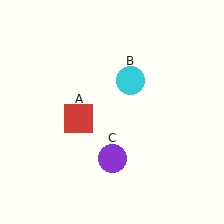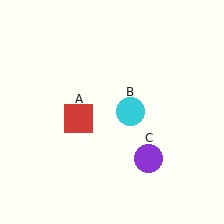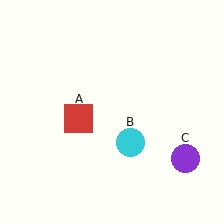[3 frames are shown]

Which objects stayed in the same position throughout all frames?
Red square (object A) remained stationary.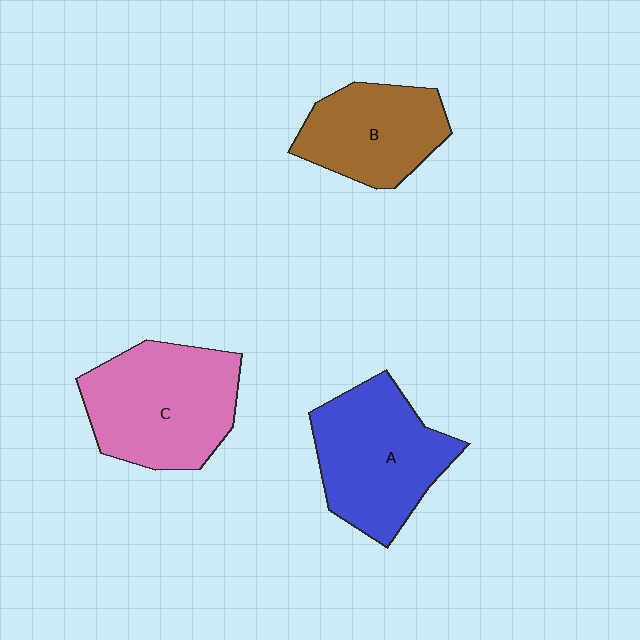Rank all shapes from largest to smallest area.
From largest to smallest: C (pink), A (blue), B (brown).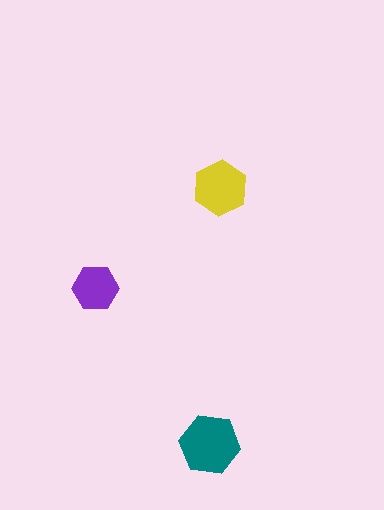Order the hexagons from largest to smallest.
the teal one, the yellow one, the purple one.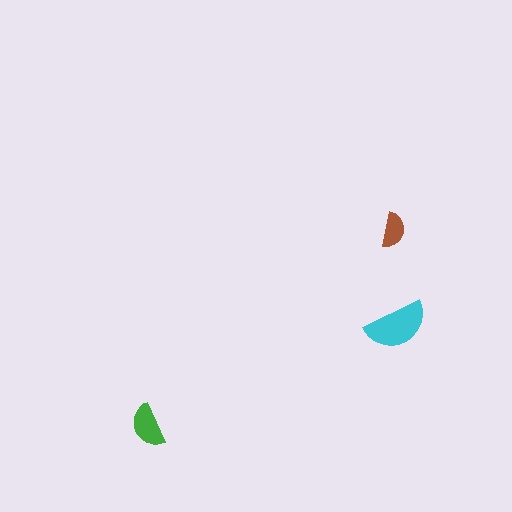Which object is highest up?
The brown semicircle is topmost.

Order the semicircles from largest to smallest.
the cyan one, the green one, the brown one.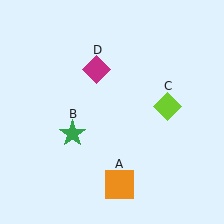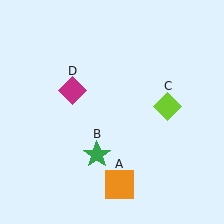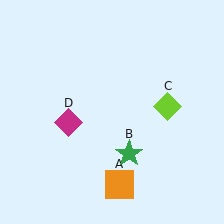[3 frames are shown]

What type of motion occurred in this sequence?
The green star (object B), magenta diamond (object D) rotated counterclockwise around the center of the scene.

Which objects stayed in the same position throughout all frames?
Orange square (object A) and lime diamond (object C) remained stationary.